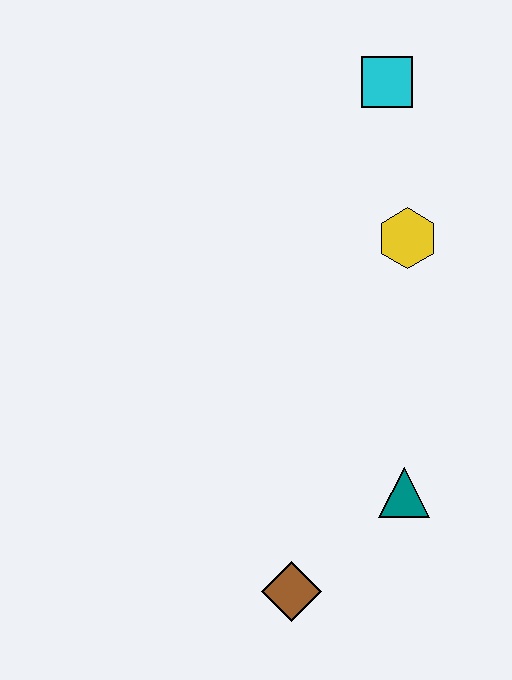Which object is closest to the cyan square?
The yellow hexagon is closest to the cyan square.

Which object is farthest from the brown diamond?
The cyan square is farthest from the brown diamond.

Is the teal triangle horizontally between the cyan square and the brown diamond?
No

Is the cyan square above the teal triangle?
Yes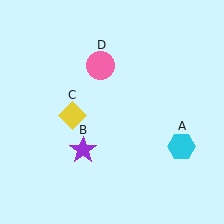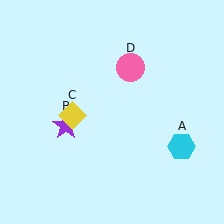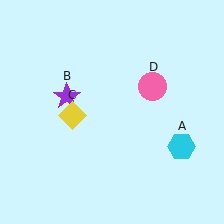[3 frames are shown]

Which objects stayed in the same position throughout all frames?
Cyan hexagon (object A) and yellow diamond (object C) remained stationary.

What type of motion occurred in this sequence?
The purple star (object B), pink circle (object D) rotated clockwise around the center of the scene.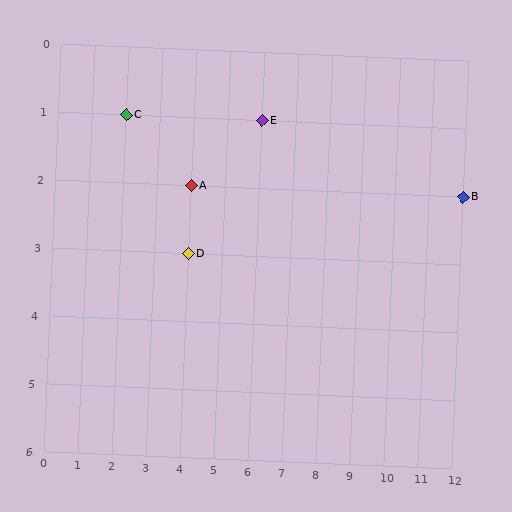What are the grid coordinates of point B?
Point B is at grid coordinates (12, 2).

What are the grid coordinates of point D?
Point D is at grid coordinates (4, 3).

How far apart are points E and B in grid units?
Points E and B are 6 columns and 1 row apart (about 6.1 grid units diagonally).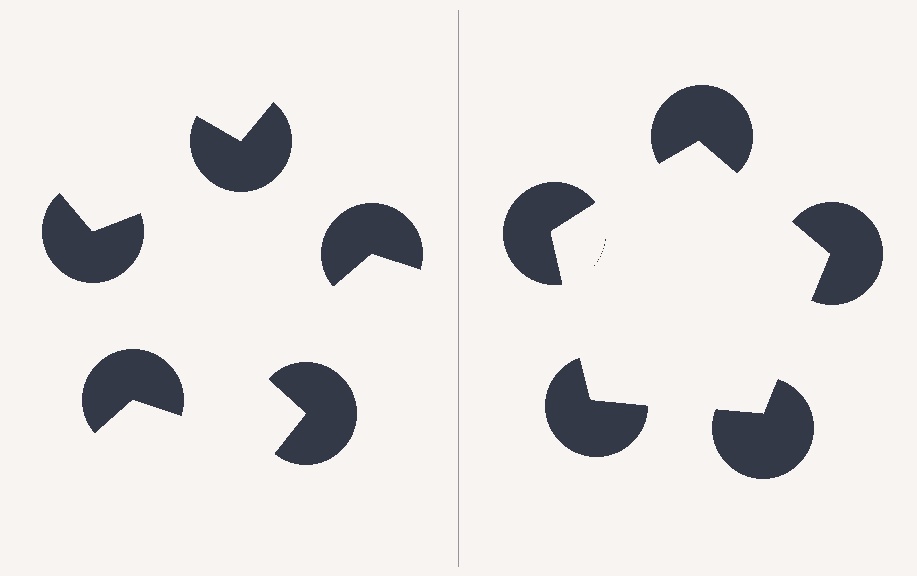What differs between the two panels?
The pac-man discs are positioned identically on both sides; only the wedge orientations differ. On the right they align to a pentagon; on the left they are misaligned.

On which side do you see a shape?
An illusory pentagon appears on the right side. On the left side the wedge cuts are rotated, so no coherent shape forms.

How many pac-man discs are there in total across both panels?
10 — 5 on each side.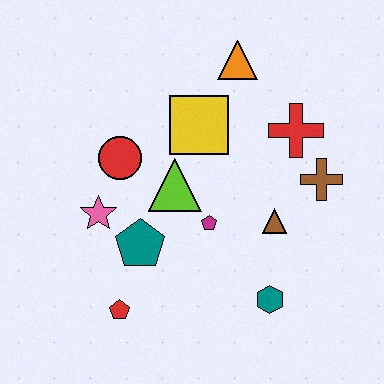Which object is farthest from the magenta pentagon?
The orange triangle is farthest from the magenta pentagon.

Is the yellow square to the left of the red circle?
No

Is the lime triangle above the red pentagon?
Yes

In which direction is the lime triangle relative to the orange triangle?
The lime triangle is below the orange triangle.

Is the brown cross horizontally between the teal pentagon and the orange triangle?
No